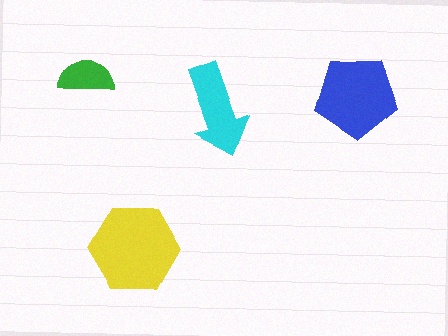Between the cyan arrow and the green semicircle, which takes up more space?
The cyan arrow.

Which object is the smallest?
The green semicircle.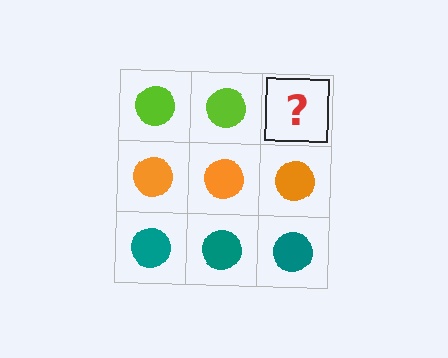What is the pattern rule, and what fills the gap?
The rule is that each row has a consistent color. The gap should be filled with a lime circle.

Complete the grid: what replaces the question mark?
The question mark should be replaced with a lime circle.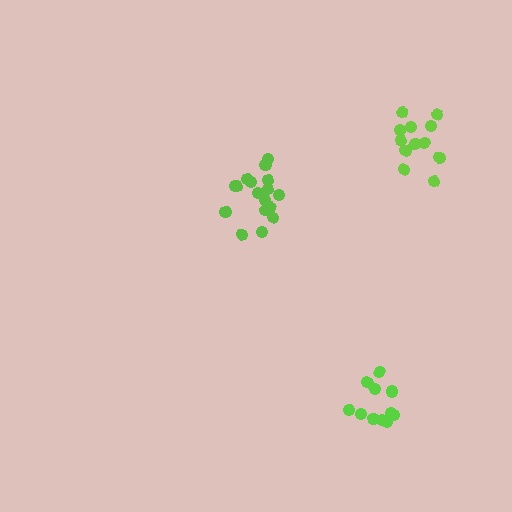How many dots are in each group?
Group 1: 17 dots, Group 2: 13 dots, Group 3: 12 dots (42 total).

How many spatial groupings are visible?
There are 3 spatial groupings.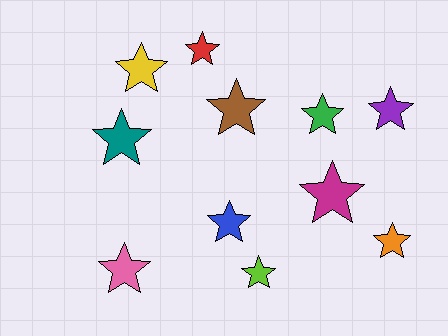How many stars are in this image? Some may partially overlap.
There are 11 stars.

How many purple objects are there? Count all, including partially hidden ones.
There is 1 purple object.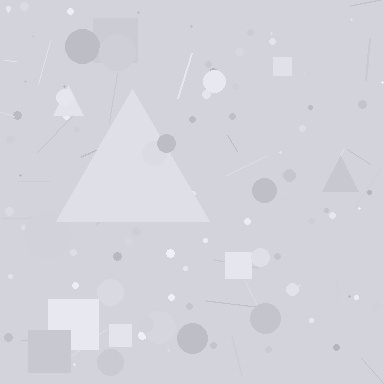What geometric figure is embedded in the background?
A triangle is embedded in the background.